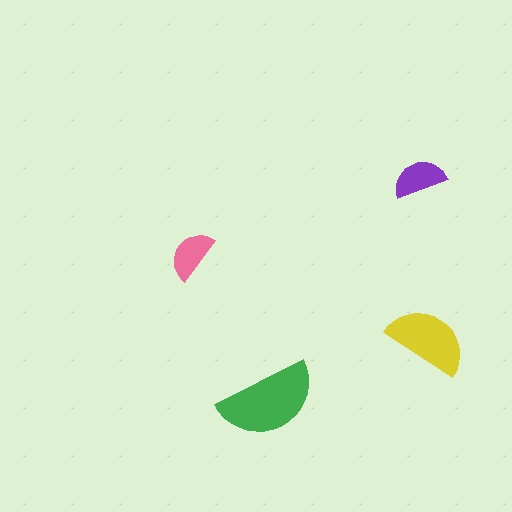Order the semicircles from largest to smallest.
the green one, the yellow one, the purple one, the pink one.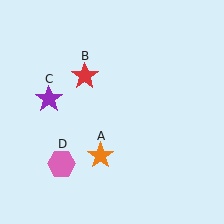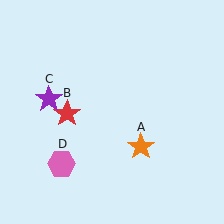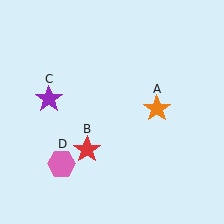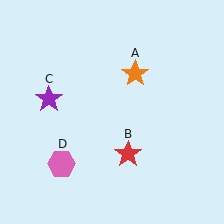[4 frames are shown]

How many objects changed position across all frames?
2 objects changed position: orange star (object A), red star (object B).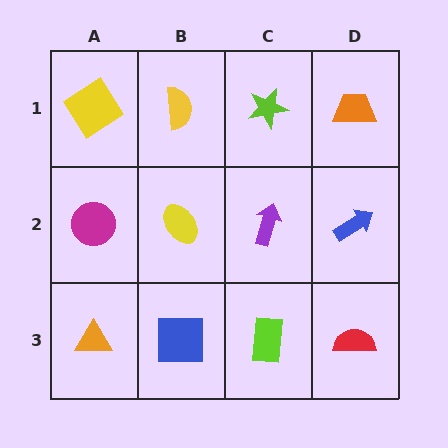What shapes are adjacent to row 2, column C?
A lime star (row 1, column C), a lime rectangle (row 3, column C), a yellow ellipse (row 2, column B), a blue arrow (row 2, column D).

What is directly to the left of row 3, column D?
A lime rectangle.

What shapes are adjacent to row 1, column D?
A blue arrow (row 2, column D), a lime star (row 1, column C).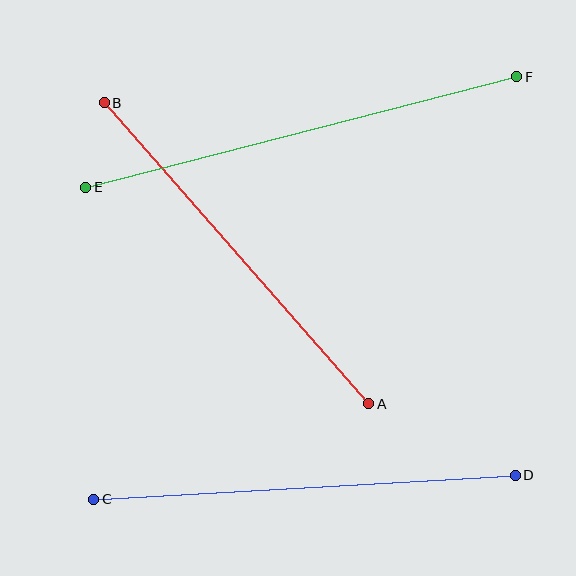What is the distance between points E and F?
The distance is approximately 445 pixels.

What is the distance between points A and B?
The distance is approximately 401 pixels.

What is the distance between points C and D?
The distance is approximately 422 pixels.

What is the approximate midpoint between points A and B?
The midpoint is at approximately (237, 253) pixels.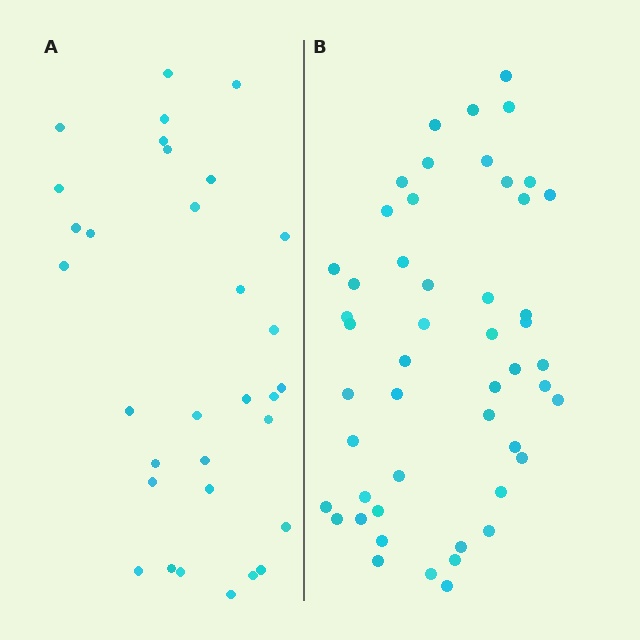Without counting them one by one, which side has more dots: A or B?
Region B (the right region) has more dots.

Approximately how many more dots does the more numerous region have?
Region B has approximately 20 more dots than region A.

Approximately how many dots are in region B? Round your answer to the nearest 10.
About 50 dots.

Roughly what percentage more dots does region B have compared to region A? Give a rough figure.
About 55% more.